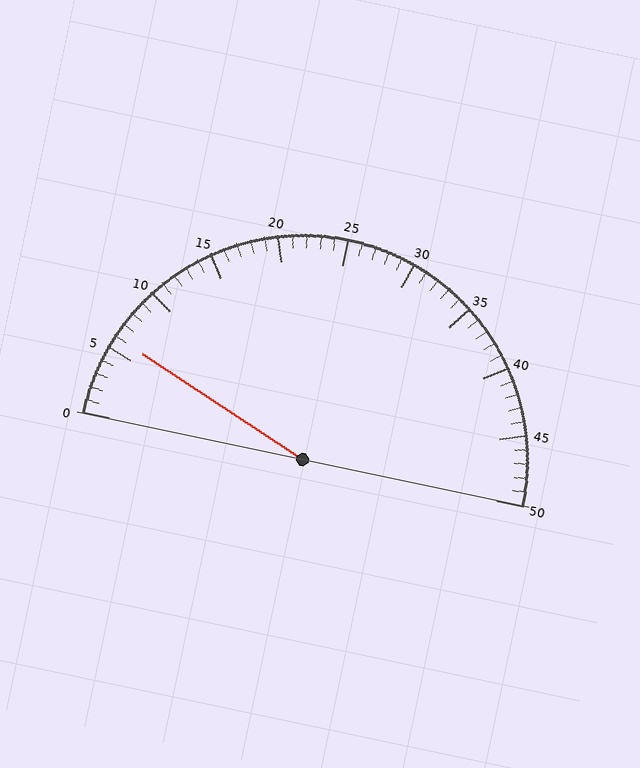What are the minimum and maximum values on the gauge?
The gauge ranges from 0 to 50.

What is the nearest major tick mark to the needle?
The nearest major tick mark is 5.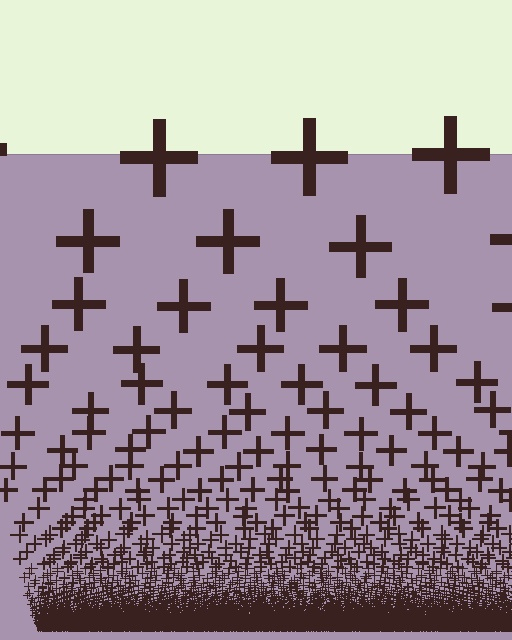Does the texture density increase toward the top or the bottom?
Density increases toward the bottom.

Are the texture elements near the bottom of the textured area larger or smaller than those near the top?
Smaller. The gradient is inverted — elements near the bottom are smaller and denser.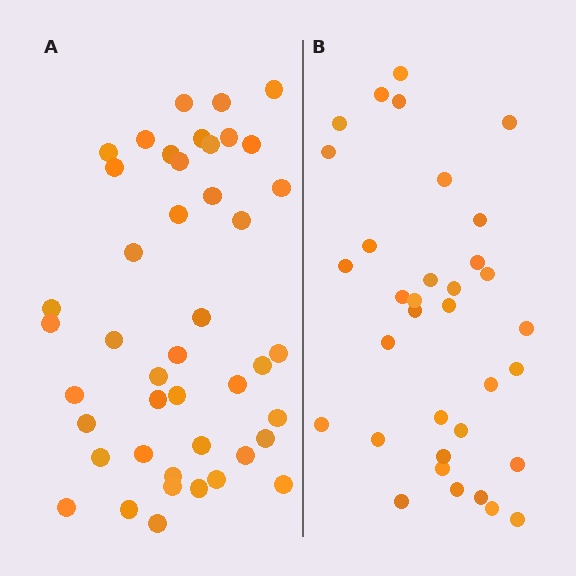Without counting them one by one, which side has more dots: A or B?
Region A (the left region) has more dots.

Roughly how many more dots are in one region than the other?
Region A has roughly 10 or so more dots than region B.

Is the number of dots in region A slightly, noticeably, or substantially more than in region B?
Region A has noticeably more, but not dramatically so. The ratio is roughly 1.3 to 1.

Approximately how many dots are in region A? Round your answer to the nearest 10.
About 40 dots. (The exact count is 44, which rounds to 40.)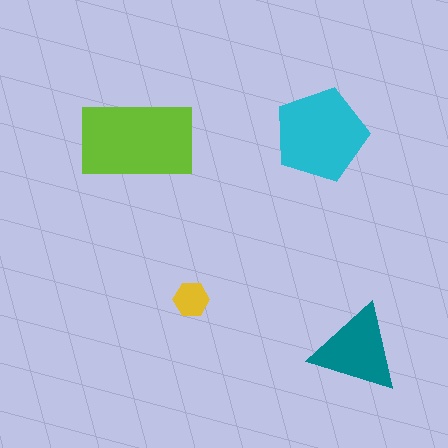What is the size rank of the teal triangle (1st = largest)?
3rd.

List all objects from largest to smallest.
The lime rectangle, the cyan pentagon, the teal triangle, the yellow hexagon.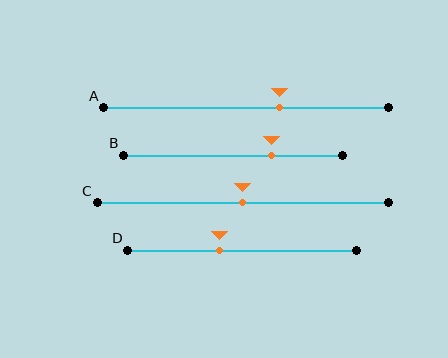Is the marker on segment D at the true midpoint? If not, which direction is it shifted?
No, the marker on segment D is shifted to the left by about 10% of the segment length.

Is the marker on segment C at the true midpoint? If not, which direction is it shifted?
Yes, the marker on segment C is at the true midpoint.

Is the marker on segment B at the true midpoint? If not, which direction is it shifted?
No, the marker on segment B is shifted to the right by about 18% of the segment length.